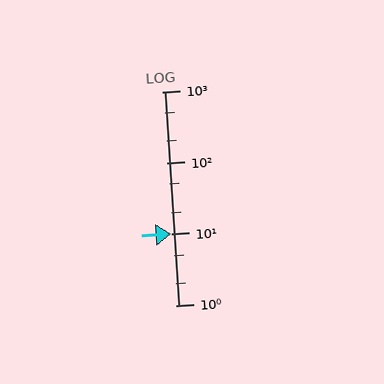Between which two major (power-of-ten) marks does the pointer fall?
The pointer is between 10 and 100.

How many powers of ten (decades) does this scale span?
The scale spans 3 decades, from 1 to 1000.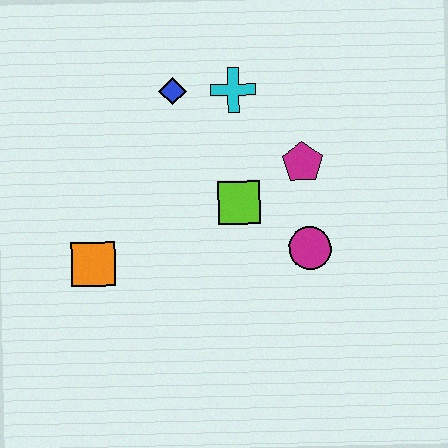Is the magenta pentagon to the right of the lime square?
Yes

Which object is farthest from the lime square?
The orange square is farthest from the lime square.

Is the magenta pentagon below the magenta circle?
No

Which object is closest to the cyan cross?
The blue diamond is closest to the cyan cross.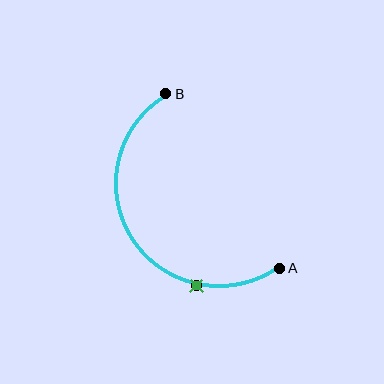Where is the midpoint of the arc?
The arc midpoint is the point on the curve farthest from the straight line joining A and B. It sits to the left of that line.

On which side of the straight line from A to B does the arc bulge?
The arc bulges to the left of the straight line connecting A and B.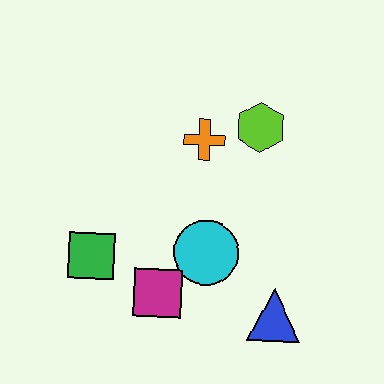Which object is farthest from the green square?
The lime hexagon is farthest from the green square.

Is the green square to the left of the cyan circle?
Yes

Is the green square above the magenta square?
Yes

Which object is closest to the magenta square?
The cyan circle is closest to the magenta square.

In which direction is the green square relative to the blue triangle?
The green square is to the left of the blue triangle.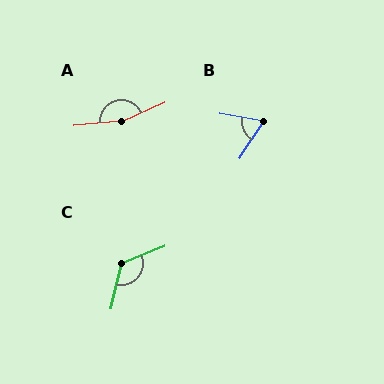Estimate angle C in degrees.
Approximately 125 degrees.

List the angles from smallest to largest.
B (66°), C (125°), A (162°).